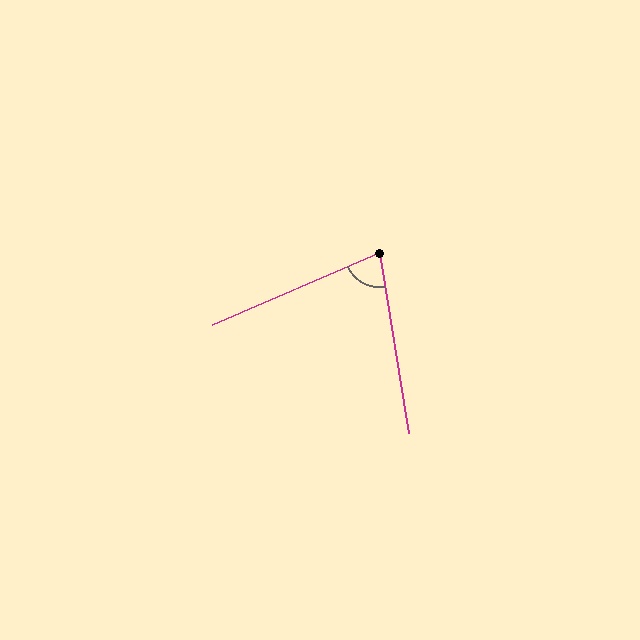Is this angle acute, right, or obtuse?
It is acute.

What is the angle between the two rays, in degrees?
Approximately 76 degrees.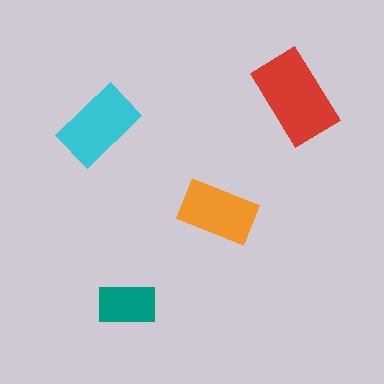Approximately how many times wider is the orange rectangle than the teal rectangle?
About 1.5 times wider.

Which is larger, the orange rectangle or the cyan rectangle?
The cyan one.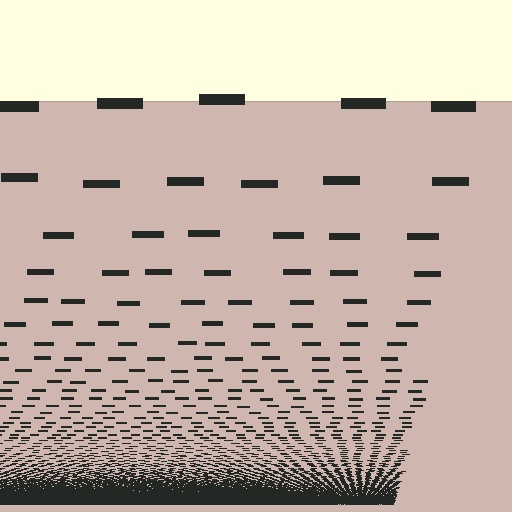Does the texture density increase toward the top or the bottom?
Density increases toward the bottom.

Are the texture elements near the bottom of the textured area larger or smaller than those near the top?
Smaller. The gradient is inverted — elements near the bottom are smaller and denser.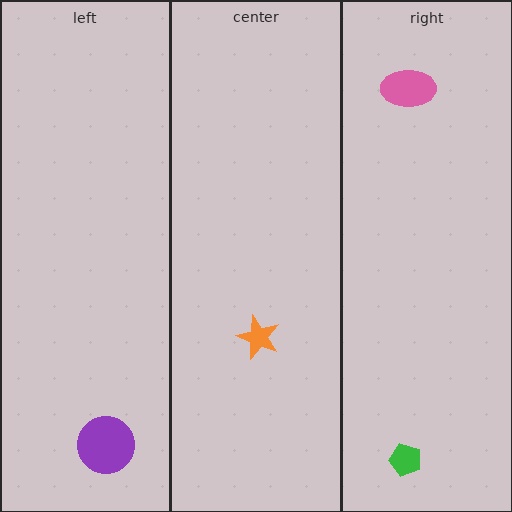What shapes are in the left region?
The purple circle.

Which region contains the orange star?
The center region.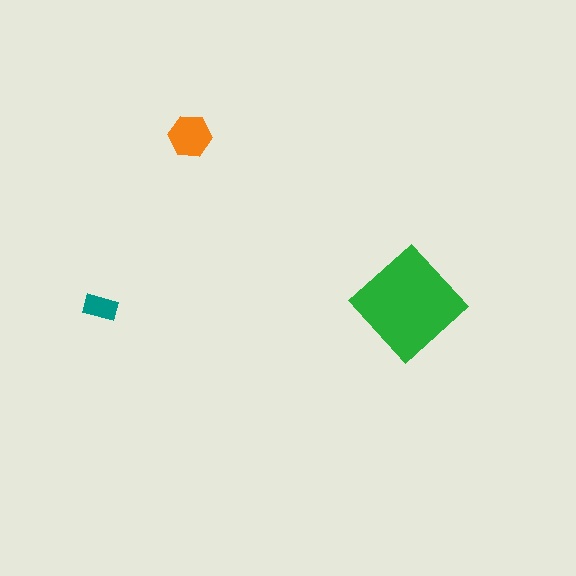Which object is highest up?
The orange hexagon is topmost.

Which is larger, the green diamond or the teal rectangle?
The green diamond.